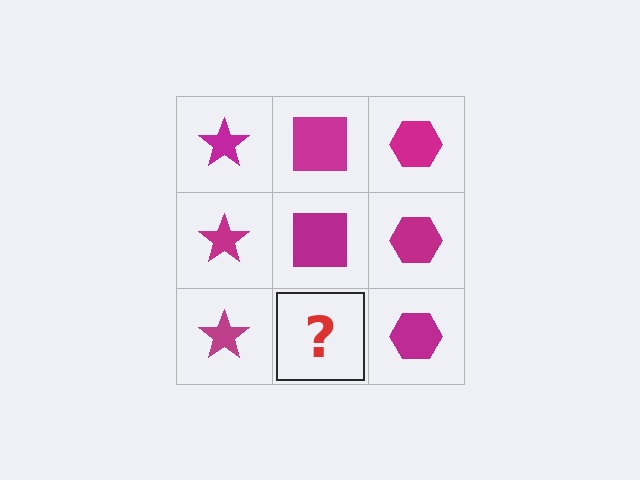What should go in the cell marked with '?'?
The missing cell should contain a magenta square.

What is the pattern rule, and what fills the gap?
The rule is that each column has a consistent shape. The gap should be filled with a magenta square.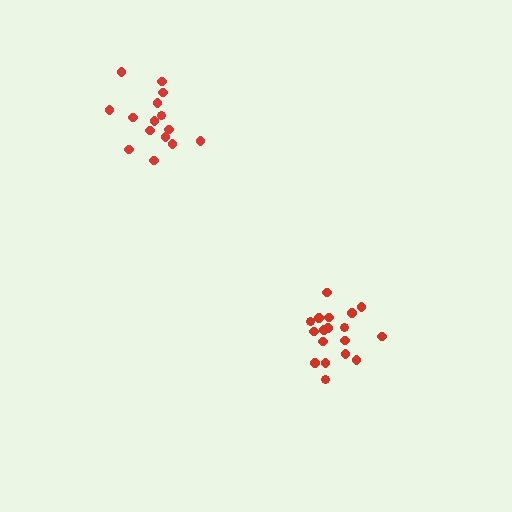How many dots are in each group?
Group 1: 15 dots, Group 2: 18 dots (33 total).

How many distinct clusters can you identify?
There are 2 distinct clusters.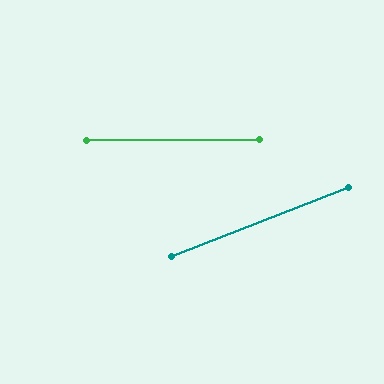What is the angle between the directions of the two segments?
Approximately 21 degrees.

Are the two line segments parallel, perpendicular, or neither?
Neither parallel nor perpendicular — they differ by about 21°.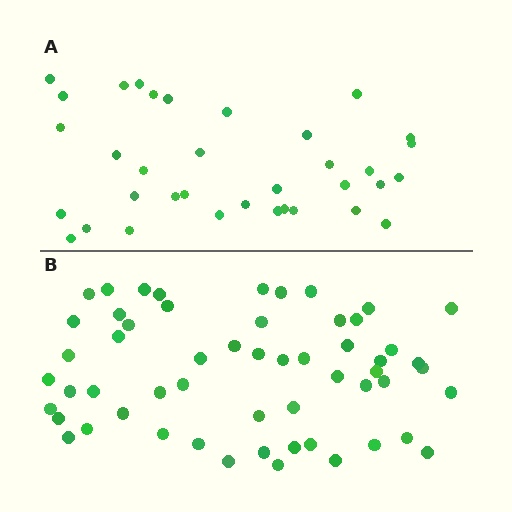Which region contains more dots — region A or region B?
Region B (the bottom region) has more dots.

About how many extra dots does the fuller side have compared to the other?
Region B has approximately 20 more dots than region A.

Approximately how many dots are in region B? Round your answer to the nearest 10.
About 60 dots. (The exact count is 56, which rounds to 60.)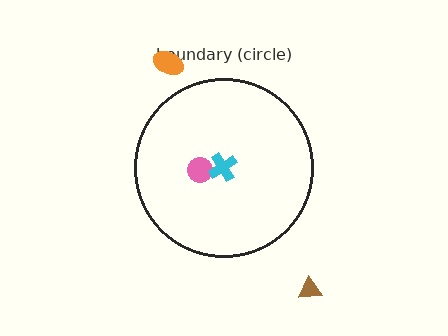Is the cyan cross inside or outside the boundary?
Inside.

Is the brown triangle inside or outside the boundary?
Outside.